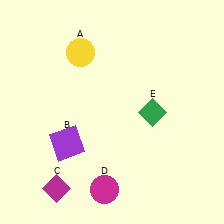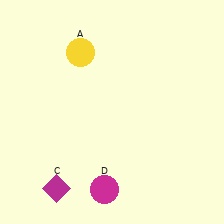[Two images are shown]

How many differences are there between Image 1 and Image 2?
There are 2 differences between the two images.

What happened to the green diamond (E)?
The green diamond (E) was removed in Image 2. It was in the bottom-right area of Image 1.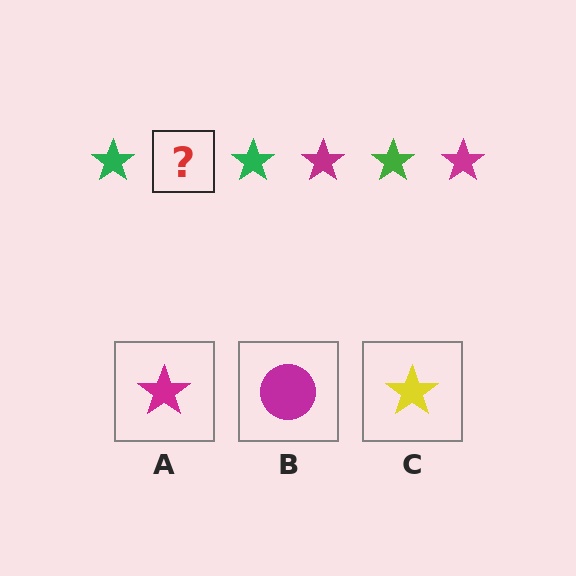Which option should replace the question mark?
Option A.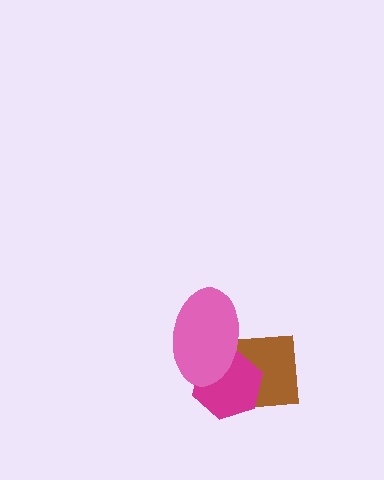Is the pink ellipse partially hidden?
No, no other shape covers it.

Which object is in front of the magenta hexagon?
The pink ellipse is in front of the magenta hexagon.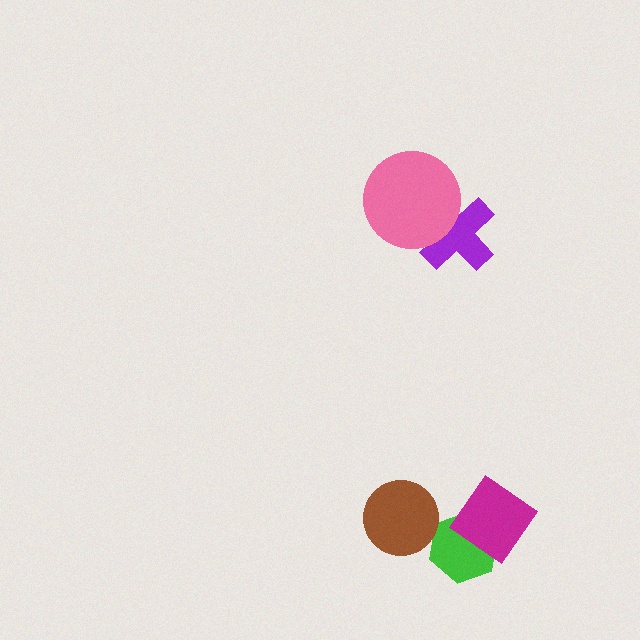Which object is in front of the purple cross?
The pink circle is in front of the purple cross.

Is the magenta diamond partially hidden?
No, no other shape covers it.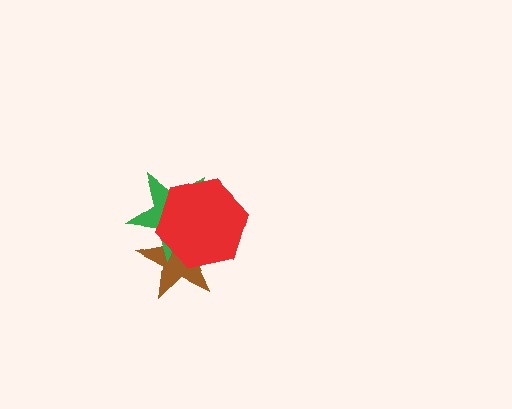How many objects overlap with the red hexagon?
2 objects overlap with the red hexagon.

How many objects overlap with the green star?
2 objects overlap with the green star.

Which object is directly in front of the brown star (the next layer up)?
The green star is directly in front of the brown star.